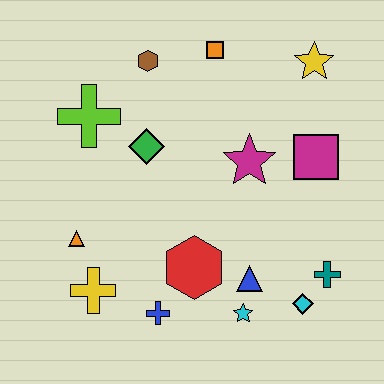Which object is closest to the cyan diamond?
The teal cross is closest to the cyan diamond.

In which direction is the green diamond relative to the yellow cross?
The green diamond is above the yellow cross.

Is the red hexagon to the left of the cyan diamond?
Yes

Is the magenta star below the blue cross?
No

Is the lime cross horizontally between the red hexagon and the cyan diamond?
No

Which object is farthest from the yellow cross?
The yellow star is farthest from the yellow cross.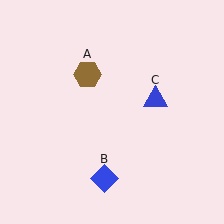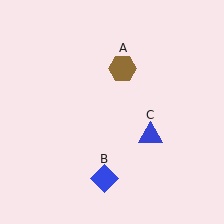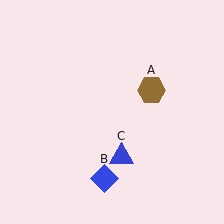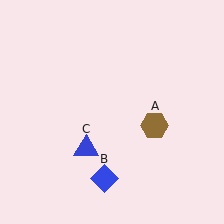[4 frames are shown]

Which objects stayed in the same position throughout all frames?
Blue diamond (object B) remained stationary.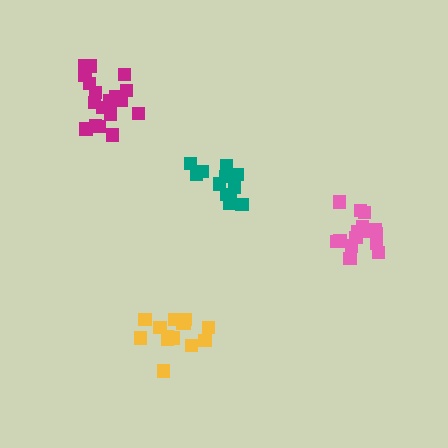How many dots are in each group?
Group 1: 15 dots, Group 2: 18 dots, Group 3: 13 dots, Group 4: 15 dots (61 total).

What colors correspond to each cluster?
The clusters are colored: yellow, magenta, teal, pink.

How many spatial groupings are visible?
There are 4 spatial groupings.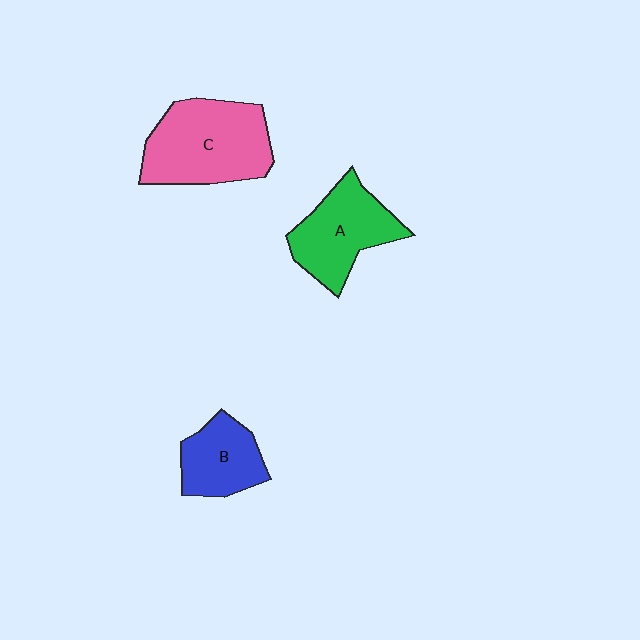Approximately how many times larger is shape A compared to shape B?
Approximately 1.3 times.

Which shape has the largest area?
Shape C (pink).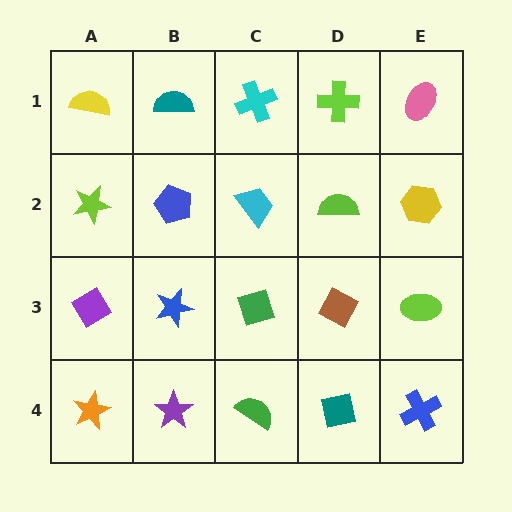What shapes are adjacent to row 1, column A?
A lime star (row 2, column A), a teal semicircle (row 1, column B).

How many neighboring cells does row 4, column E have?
2.